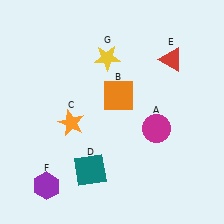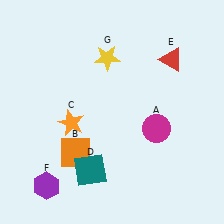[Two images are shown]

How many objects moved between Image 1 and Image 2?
1 object moved between the two images.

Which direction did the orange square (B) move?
The orange square (B) moved down.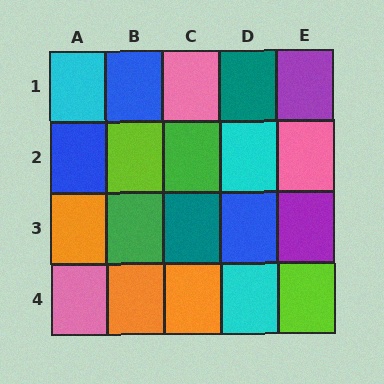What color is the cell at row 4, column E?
Lime.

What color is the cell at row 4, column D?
Cyan.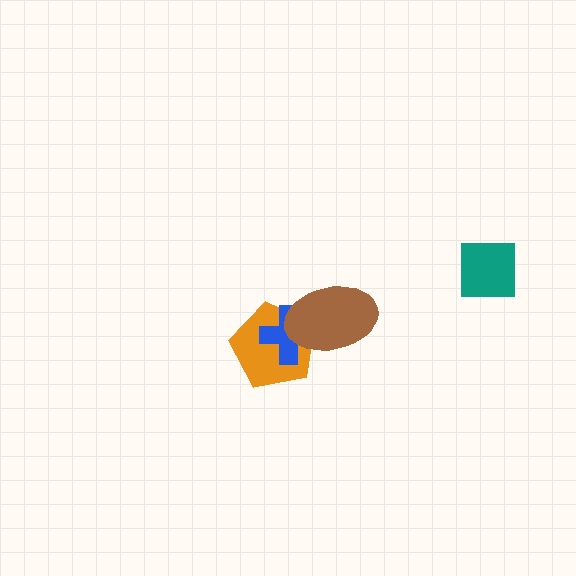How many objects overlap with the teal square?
0 objects overlap with the teal square.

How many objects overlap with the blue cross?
2 objects overlap with the blue cross.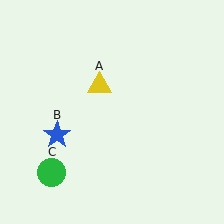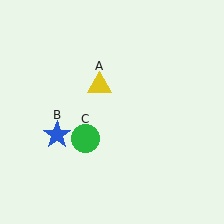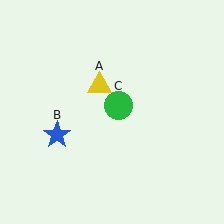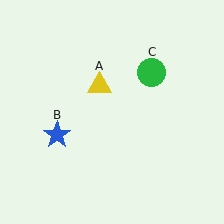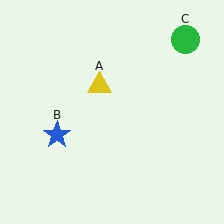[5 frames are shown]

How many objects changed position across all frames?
1 object changed position: green circle (object C).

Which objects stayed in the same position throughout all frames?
Yellow triangle (object A) and blue star (object B) remained stationary.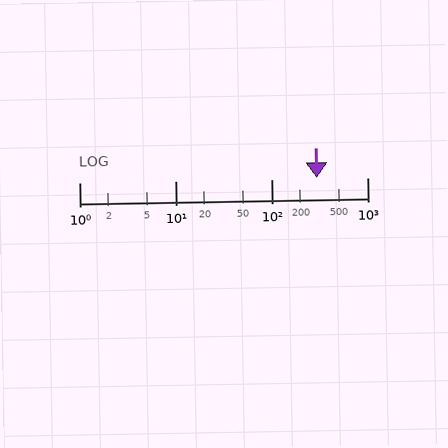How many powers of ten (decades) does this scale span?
The scale spans 3 decades, from 1 to 1000.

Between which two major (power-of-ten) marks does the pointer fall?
The pointer is between 100 and 1000.